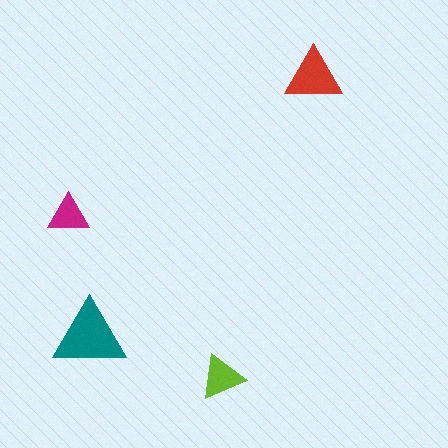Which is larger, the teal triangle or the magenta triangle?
The teal one.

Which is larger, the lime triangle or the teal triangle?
The teal one.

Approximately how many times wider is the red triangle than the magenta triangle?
About 1.5 times wider.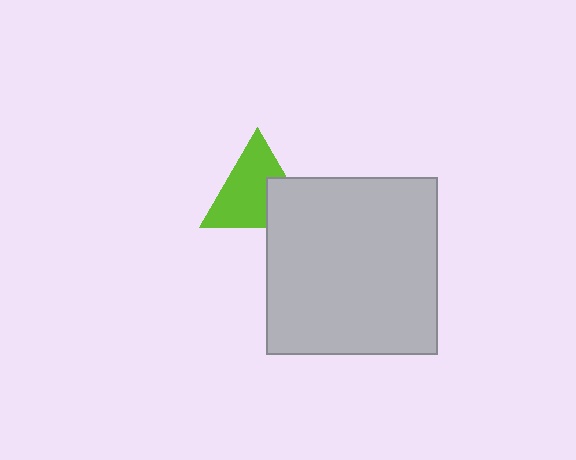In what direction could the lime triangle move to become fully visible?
The lime triangle could move toward the upper-left. That would shift it out from behind the light gray rectangle entirely.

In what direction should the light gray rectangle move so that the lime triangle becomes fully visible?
The light gray rectangle should move toward the lower-right. That is the shortest direction to clear the overlap and leave the lime triangle fully visible.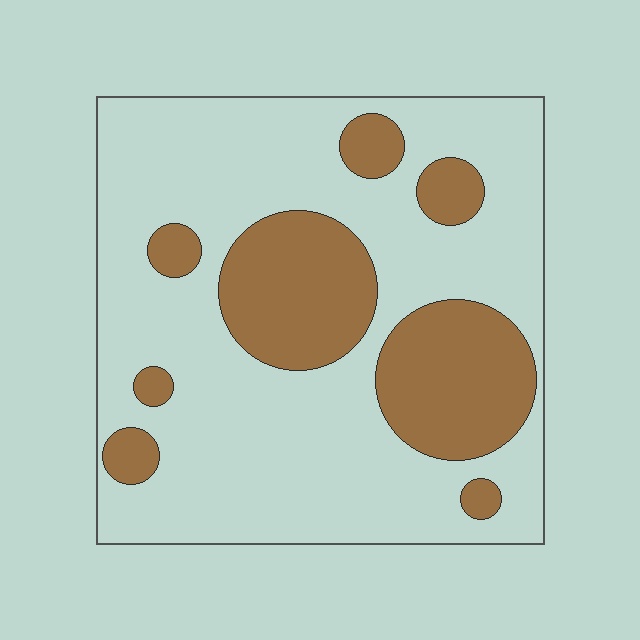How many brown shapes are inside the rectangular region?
8.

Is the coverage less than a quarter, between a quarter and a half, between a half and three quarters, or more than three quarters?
Between a quarter and a half.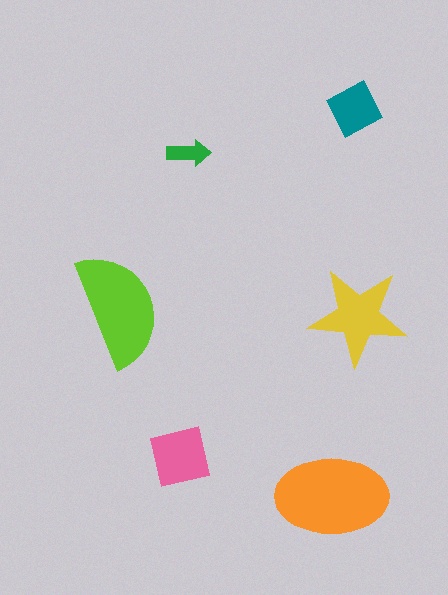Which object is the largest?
The orange ellipse.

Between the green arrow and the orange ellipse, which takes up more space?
The orange ellipse.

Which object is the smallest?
The green arrow.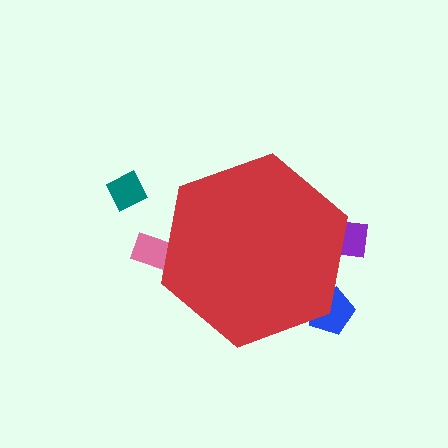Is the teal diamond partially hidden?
No, the teal diamond is fully visible.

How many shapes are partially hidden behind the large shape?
3 shapes are partially hidden.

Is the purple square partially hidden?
Yes, the purple square is partially hidden behind the red hexagon.